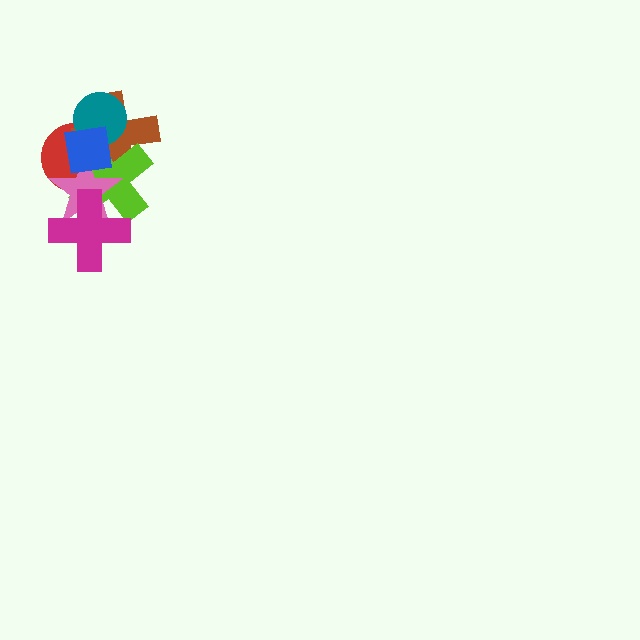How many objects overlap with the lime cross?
6 objects overlap with the lime cross.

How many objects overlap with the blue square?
5 objects overlap with the blue square.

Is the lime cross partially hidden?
Yes, it is partially covered by another shape.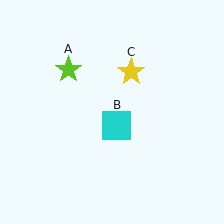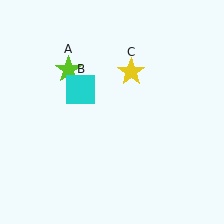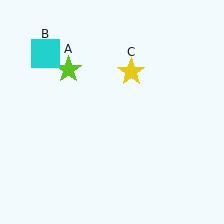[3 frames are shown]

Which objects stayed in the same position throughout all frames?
Lime star (object A) and yellow star (object C) remained stationary.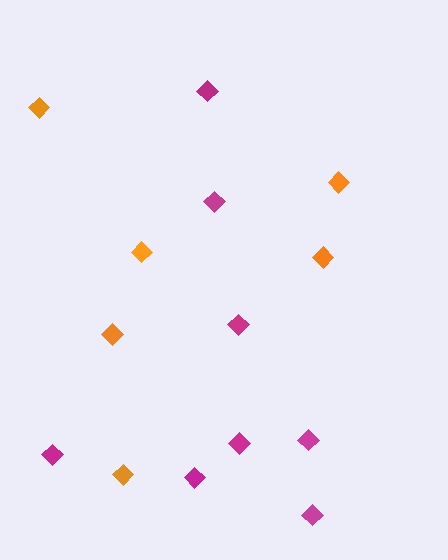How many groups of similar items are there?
There are 2 groups: one group of magenta diamonds (8) and one group of orange diamonds (6).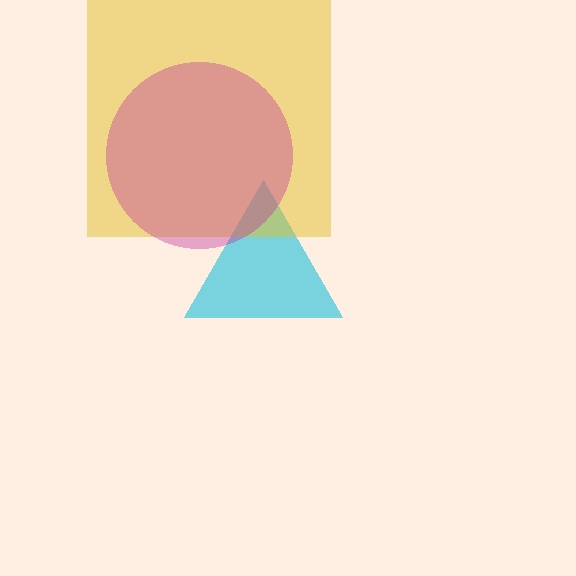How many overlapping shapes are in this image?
There are 3 overlapping shapes in the image.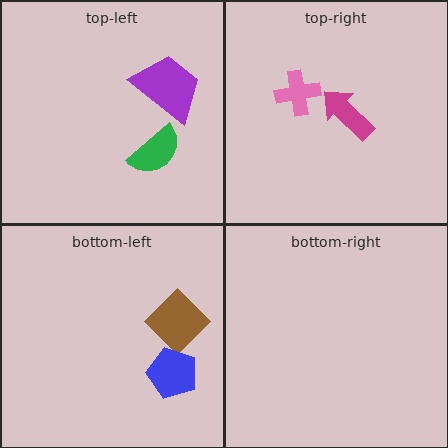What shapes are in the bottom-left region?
The brown diamond, the blue pentagon.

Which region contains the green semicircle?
The top-left region.